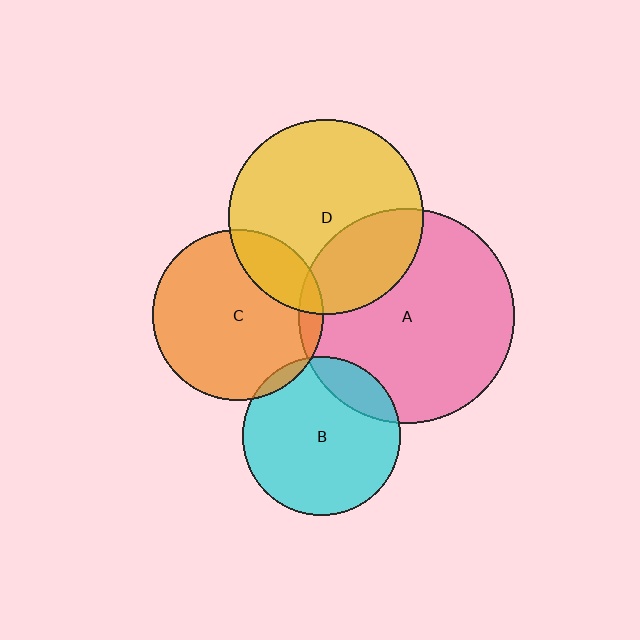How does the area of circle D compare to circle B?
Approximately 1.5 times.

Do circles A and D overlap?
Yes.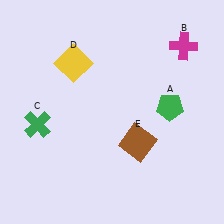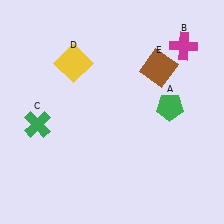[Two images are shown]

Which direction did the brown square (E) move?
The brown square (E) moved up.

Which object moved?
The brown square (E) moved up.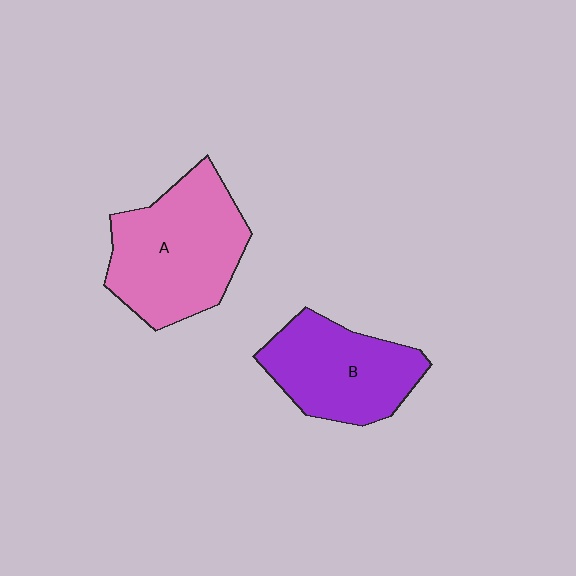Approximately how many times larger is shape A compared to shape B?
Approximately 1.3 times.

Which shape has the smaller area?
Shape B (purple).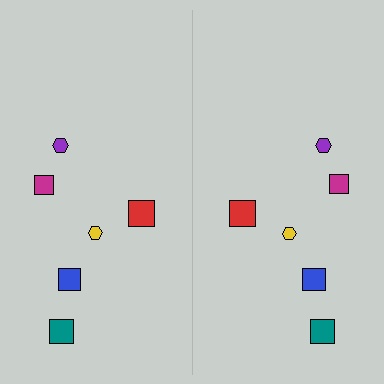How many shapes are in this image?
There are 12 shapes in this image.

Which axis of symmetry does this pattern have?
The pattern has a vertical axis of symmetry running through the center of the image.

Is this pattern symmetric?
Yes, this pattern has bilateral (reflection) symmetry.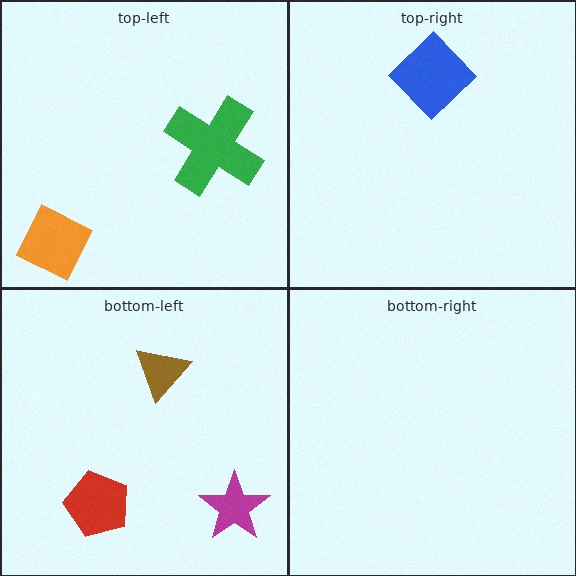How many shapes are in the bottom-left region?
3.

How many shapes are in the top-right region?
1.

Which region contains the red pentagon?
The bottom-left region.